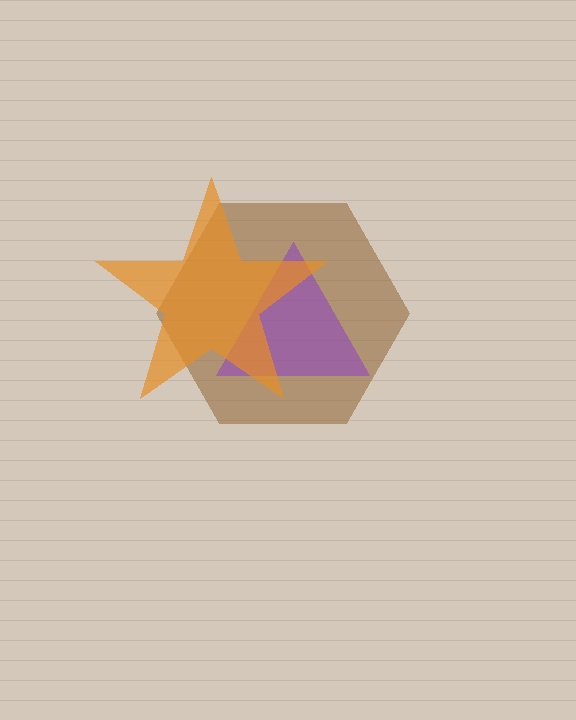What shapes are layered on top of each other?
The layered shapes are: a brown hexagon, a purple triangle, an orange star.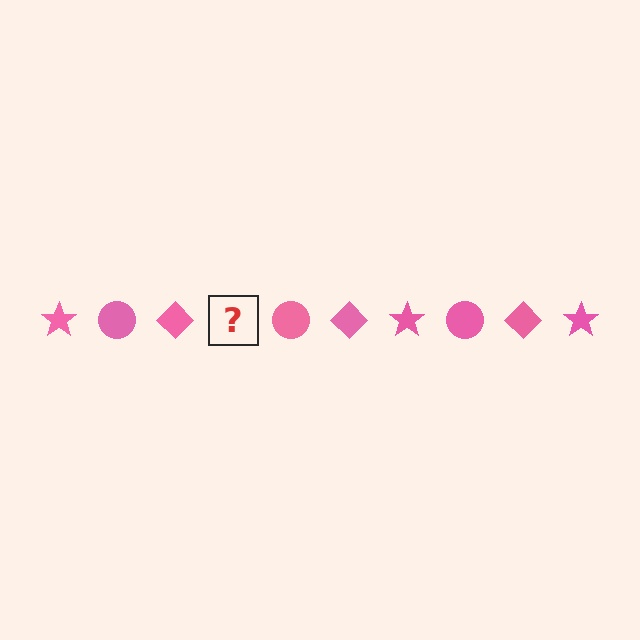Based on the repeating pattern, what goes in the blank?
The blank should be a pink star.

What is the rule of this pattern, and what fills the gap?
The rule is that the pattern cycles through star, circle, diamond shapes in pink. The gap should be filled with a pink star.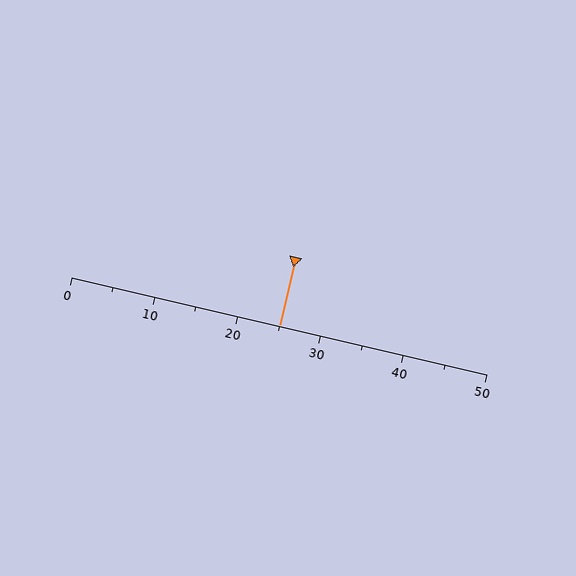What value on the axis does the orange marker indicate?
The marker indicates approximately 25.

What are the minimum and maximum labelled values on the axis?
The axis runs from 0 to 50.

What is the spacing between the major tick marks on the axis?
The major ticks are spaced 10 apart.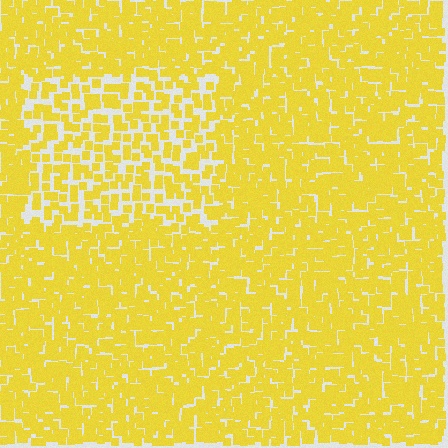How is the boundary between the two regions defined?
The boundary is defined by a change in element density (approximately 1.8x ratio). All elements are the same color, size, and shape.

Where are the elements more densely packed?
The elements are more densely packed outside the rectangle boundary.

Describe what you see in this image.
The image contains small yellow elements arranged at two different densities. A rectangle-shaped region is visible where the elements are less densely packed than the surrounding area.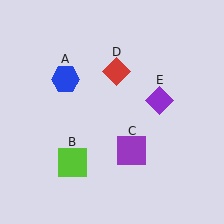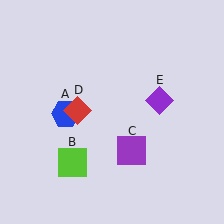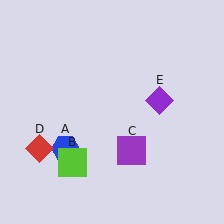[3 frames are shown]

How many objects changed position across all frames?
2 objects changed position: blue hexagon (object A), red diamond (object D).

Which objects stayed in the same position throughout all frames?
Lime square (object B) and purple square (object C) and purple diamond (object E) remained stationary.